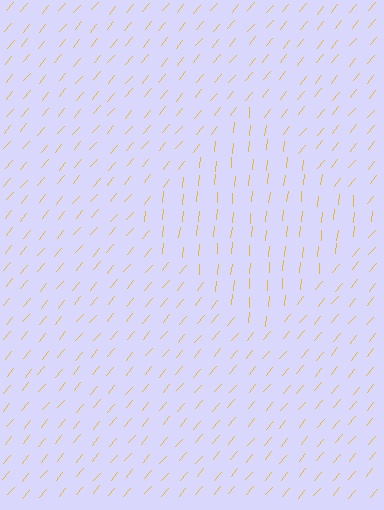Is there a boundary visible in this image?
Yes, there is a texture boundary formed by a change in line orientation.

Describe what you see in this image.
The image is filled with small yellow line segments. A diamond region in the image has lines oriented differently from the surrounding lines, creating a visible texture boundary.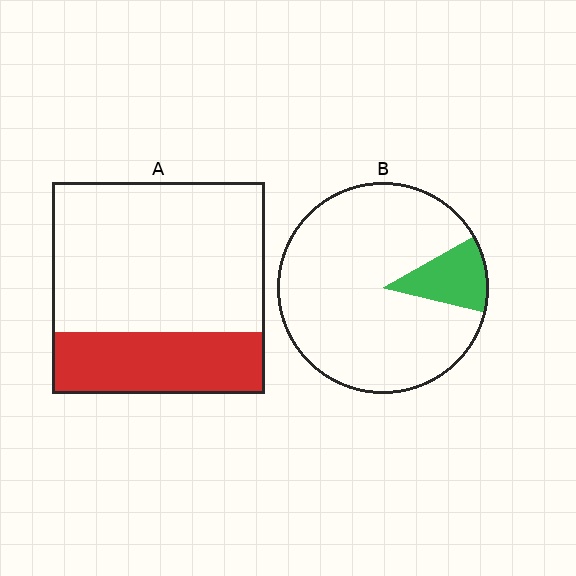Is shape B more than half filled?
No.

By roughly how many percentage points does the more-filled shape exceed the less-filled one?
By roughly 15 percentage points (A over B).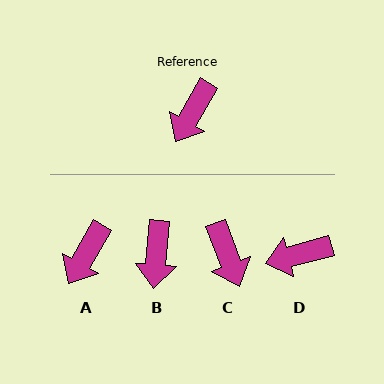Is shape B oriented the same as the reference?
No, it is off by about 25 degrees.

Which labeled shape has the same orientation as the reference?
A.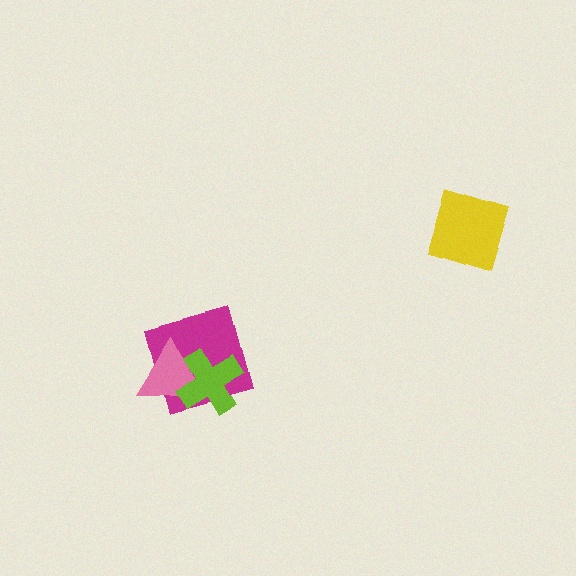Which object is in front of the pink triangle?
The lime cross is in front of the pink triangle.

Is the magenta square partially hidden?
Yes, it is partially covered by another shape.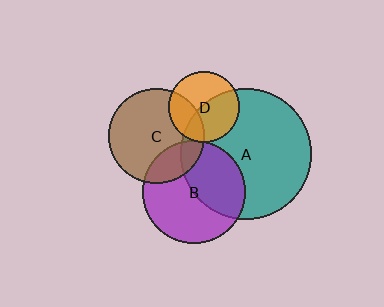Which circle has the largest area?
Circle A (teal).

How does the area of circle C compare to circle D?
Approximately 1.8 times.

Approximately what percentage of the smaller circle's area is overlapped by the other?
Approximately 15%.